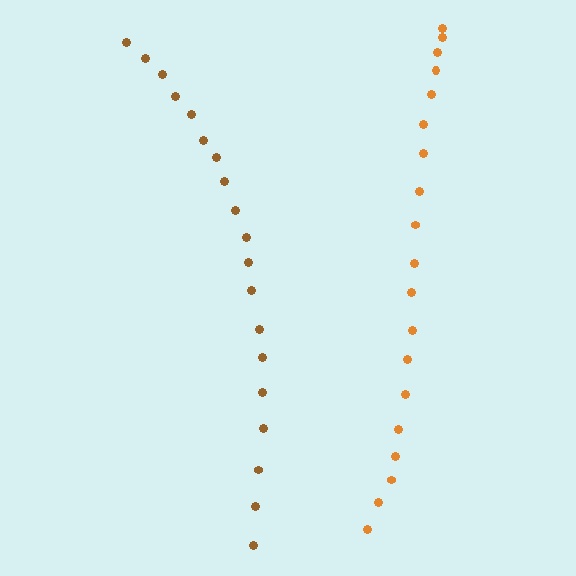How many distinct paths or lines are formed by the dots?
There are 2 distinct paths.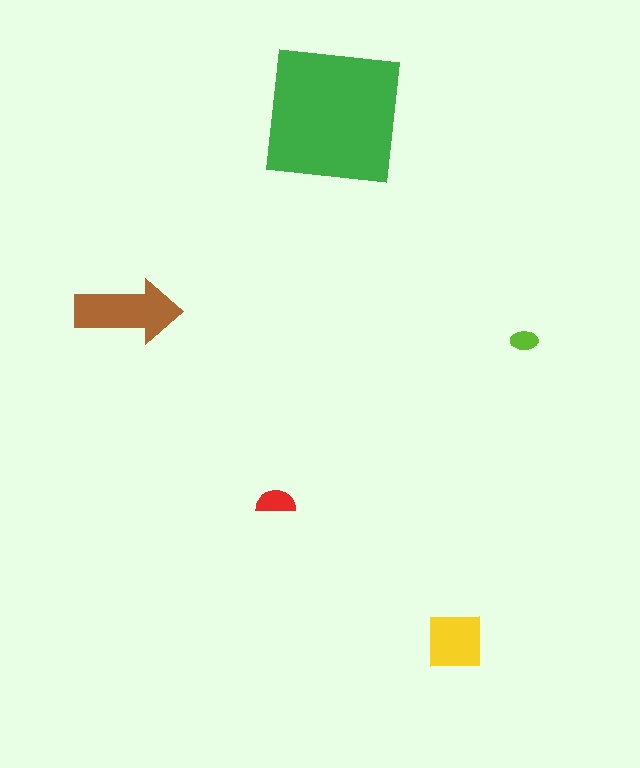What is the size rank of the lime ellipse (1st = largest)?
5th.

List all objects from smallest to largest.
The lime ellipse, the red semicircle, the yellow square, the brown arrow, the green square.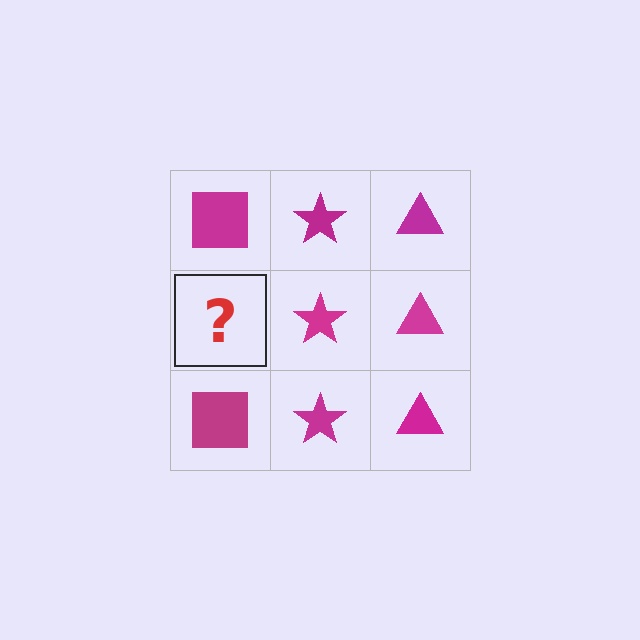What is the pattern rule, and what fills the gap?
The rule is that each column has a consistent shape. The gap should be filled with a magenta square.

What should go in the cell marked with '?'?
The missing cell should contain a magenta square.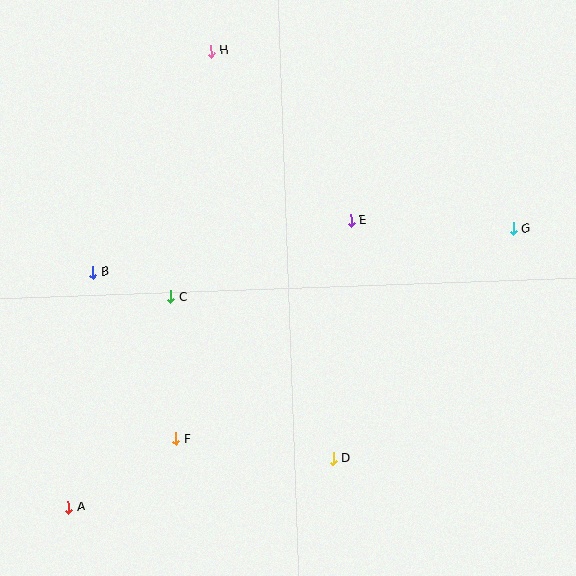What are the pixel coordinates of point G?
Point G is at (513, 229).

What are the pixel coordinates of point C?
Point C is at (171, 297).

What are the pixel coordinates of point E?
Point E is at (351, 221).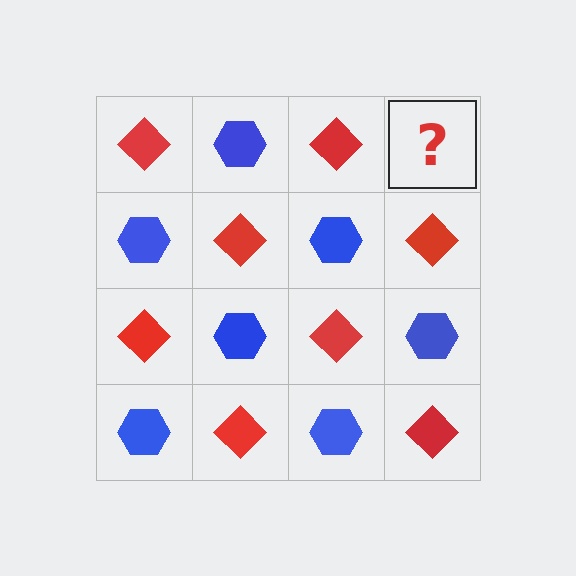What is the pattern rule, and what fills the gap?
The rule is that it alternates red diamond and blue hexagon in a checkerboard pattern. The gap should be filled with a blue hexagon.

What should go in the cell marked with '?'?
The missing cell should contain a blue hexagon.